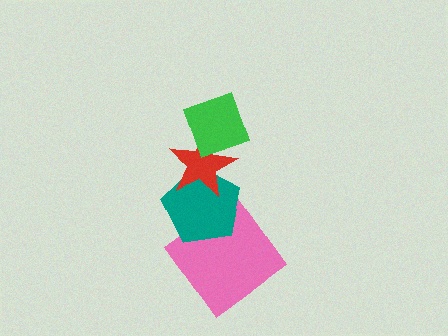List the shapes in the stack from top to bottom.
From top to bottom: the green diamond, the red star, the teal pentagon, the pink diamond.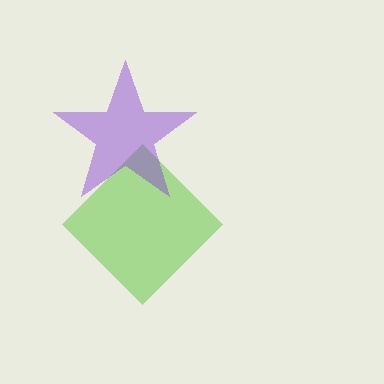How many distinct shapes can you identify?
There are 2 distinct shapes: a lime diamond, a purple star.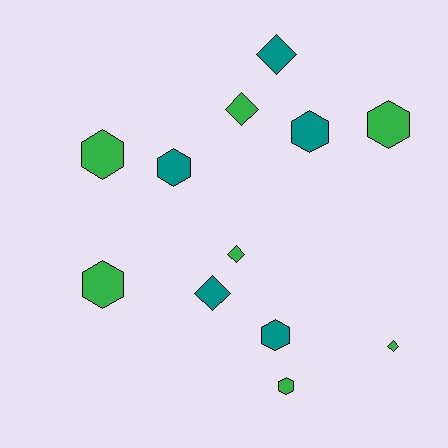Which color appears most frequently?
Green, with 7 objects.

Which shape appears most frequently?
Hexagon, with 7 objects.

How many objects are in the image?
There are 12 objects.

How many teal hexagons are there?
There are 3 teal hexagons.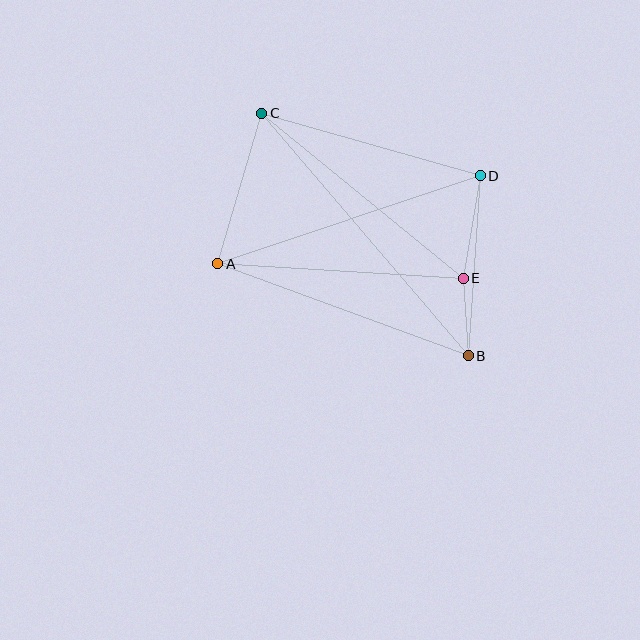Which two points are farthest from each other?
Points B and C are farthest from each other.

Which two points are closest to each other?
Points B and E are closest to each other.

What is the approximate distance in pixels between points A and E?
The distance between A and E is approximately 246 pixels.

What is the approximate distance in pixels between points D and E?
The distance between D and E is approximately 104 pixels.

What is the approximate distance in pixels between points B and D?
The distance between B and D is approximately 181 pixels.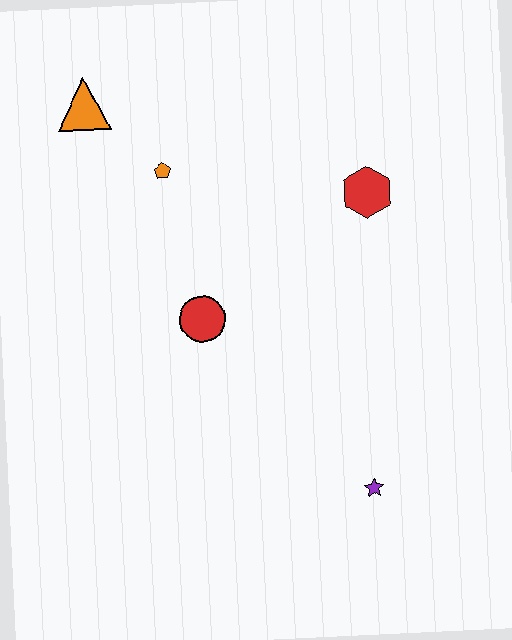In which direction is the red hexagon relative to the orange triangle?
The red hexagon is to the right of the orange triangle.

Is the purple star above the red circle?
No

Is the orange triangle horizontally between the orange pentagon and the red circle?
No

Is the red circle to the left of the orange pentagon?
No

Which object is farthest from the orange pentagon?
The purple star is farthest from the orange pentagon.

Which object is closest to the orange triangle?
The orange pentagon is closest to the orange triangle.